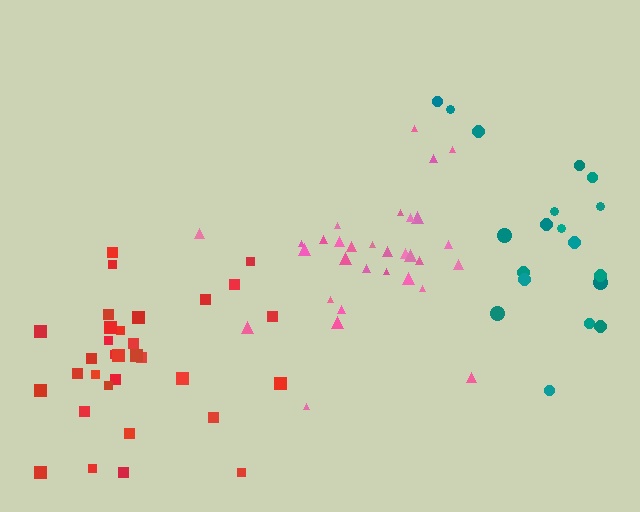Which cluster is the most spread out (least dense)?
Teal.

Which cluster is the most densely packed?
Red.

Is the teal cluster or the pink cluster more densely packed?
Pink.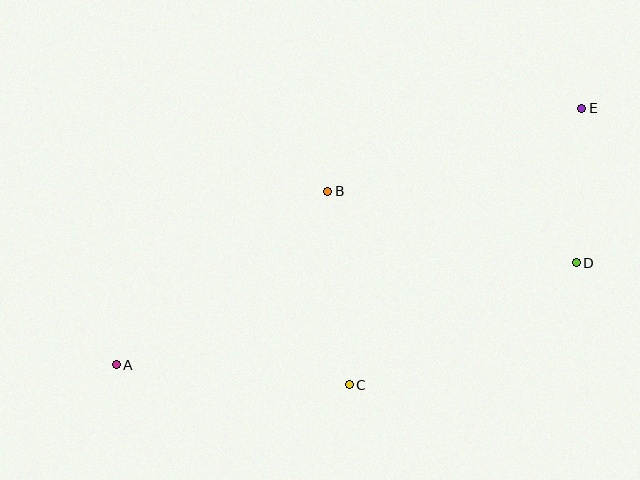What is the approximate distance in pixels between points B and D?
The distance between B and D is approximately 258 pixels.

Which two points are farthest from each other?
Points A and E are farthest from each other.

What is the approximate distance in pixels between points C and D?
The distance between C and D is approximately 258 pixels.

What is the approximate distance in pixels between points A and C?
The distance between A and C is approximately 234 pixels.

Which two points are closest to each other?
Points D and E are closest to each other.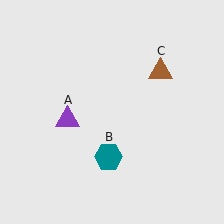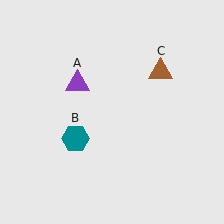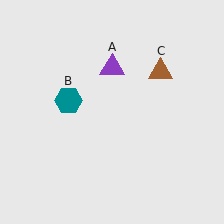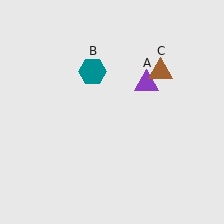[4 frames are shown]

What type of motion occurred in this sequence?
The purple triangle (object A), teal hexagon (object B) rotated clockwise around the center of the scene.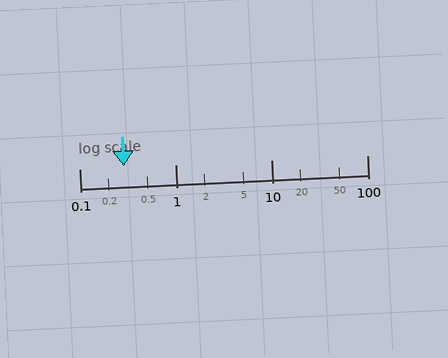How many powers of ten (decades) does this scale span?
The scale spans 3 decades, from 0.1 to 100.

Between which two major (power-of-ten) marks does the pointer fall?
The pointer is between 0.1 and 1.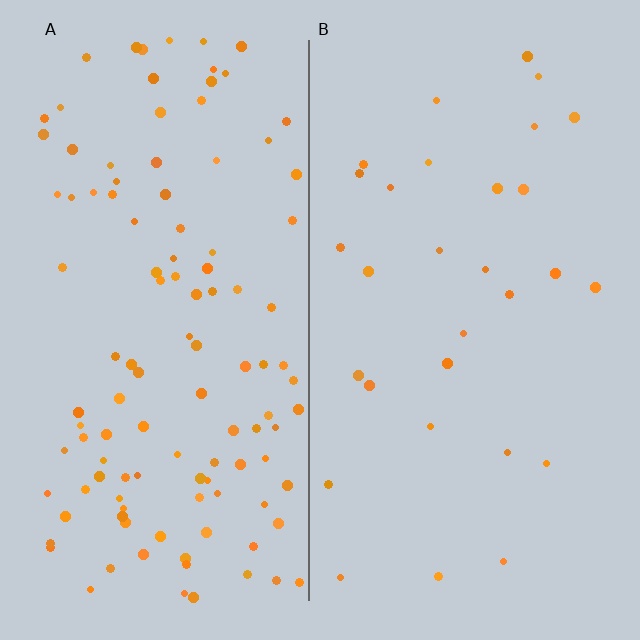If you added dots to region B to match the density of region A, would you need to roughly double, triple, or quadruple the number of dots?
Approximately quadruple.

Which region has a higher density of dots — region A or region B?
A (the left).